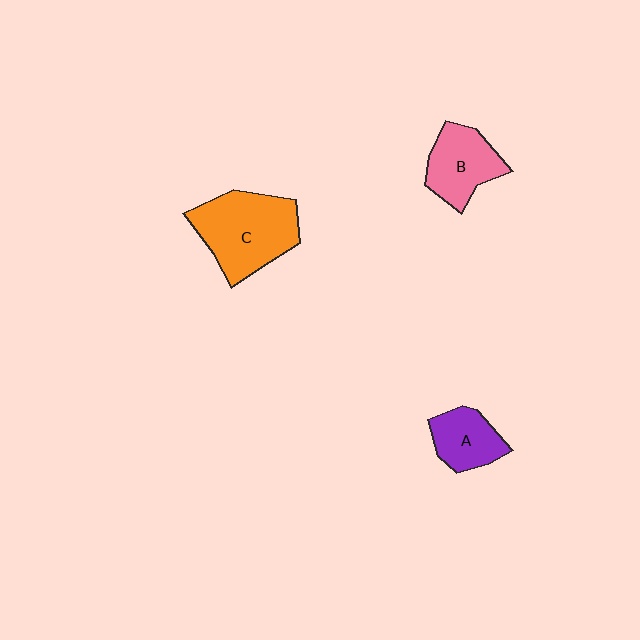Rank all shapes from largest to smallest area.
From largest to smallest: C (orange), B (pink), A (purple).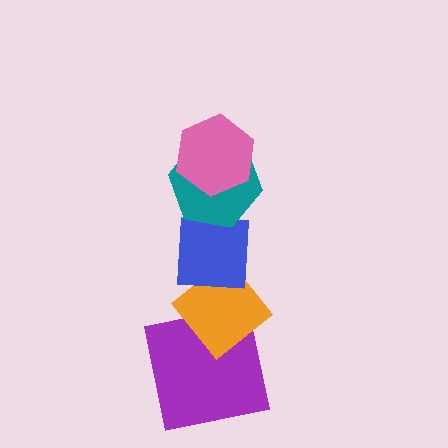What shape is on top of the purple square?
The orange diamond is on top of the purple square.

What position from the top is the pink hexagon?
The pink hexagon is 1st from the top.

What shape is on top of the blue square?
The teal hexagon is on top of the blue square.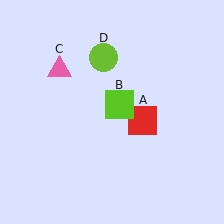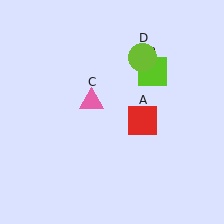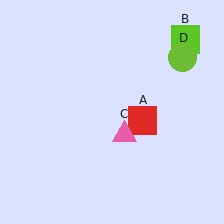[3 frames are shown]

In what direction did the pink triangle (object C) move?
The pink triangle (object C) moved down and to the right.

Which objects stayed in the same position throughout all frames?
Red square (object A) remained stationary.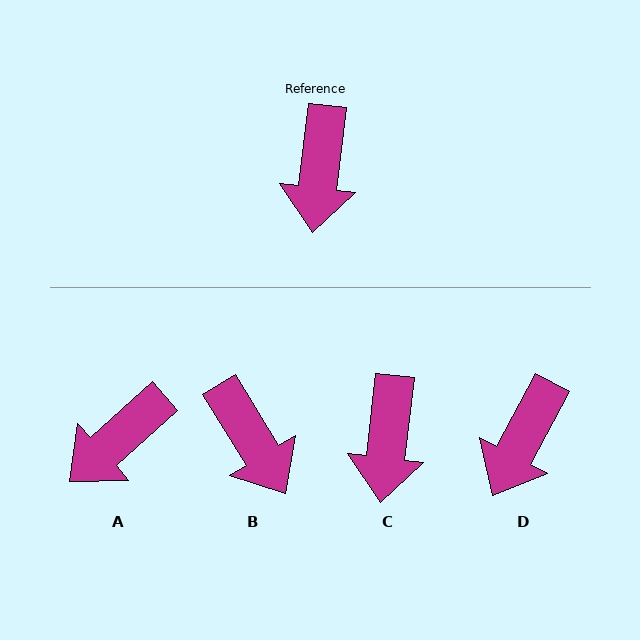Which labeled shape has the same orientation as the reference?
C.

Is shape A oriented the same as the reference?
No, it is off by about 41 degrees.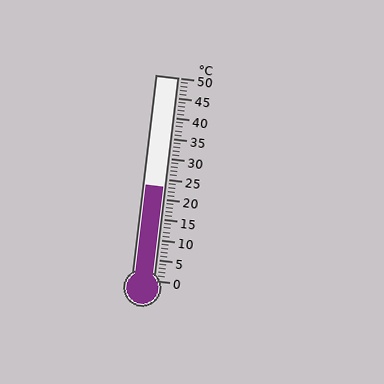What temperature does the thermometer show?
The thermometer shows approximately 23°C.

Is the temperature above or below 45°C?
The temperature is below 45°C.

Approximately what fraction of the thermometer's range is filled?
The thermometer is filled to approximately 45% of its range.